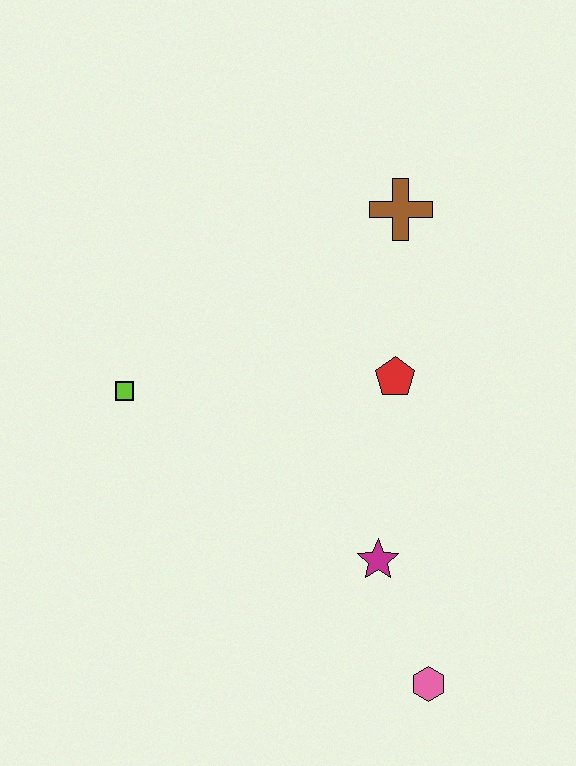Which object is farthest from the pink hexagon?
The brown cross is farthest from the pink hexagon.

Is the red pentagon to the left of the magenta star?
No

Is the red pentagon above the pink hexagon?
Yes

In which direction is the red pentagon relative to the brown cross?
The red pentagon is below the brown cross.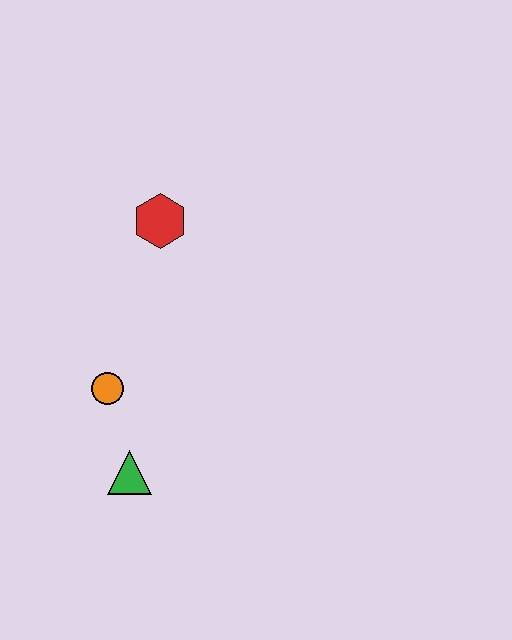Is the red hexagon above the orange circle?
Yes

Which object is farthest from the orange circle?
The red hexagon is farthest from the orange circle.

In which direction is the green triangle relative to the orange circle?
The green triangle is below the orange circle.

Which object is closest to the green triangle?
The orange circle is closest to the green triangle.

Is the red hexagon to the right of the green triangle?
Yes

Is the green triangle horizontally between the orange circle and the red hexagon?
Yes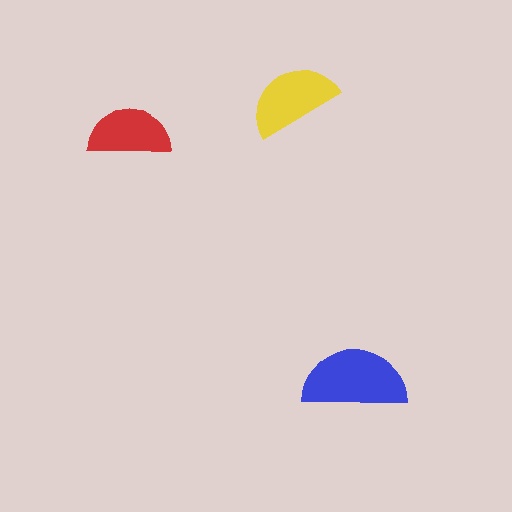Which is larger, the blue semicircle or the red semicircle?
The blue one.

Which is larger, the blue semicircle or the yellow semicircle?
The blue one.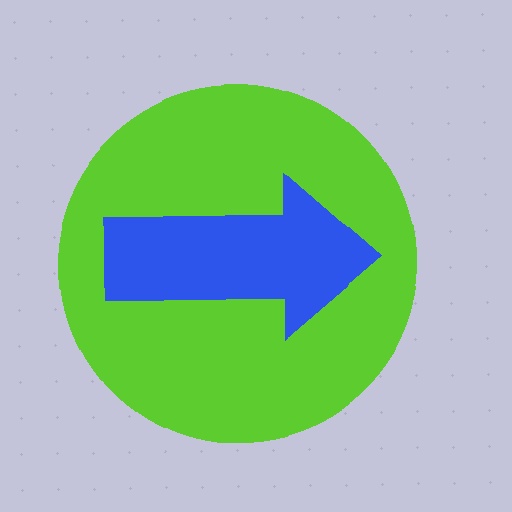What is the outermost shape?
The lime circle.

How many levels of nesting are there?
2.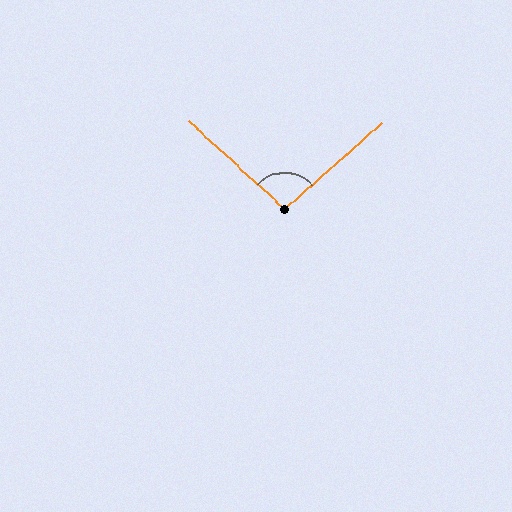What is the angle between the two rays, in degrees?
Approximately 96 degrees.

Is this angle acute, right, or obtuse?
It is obtuse.